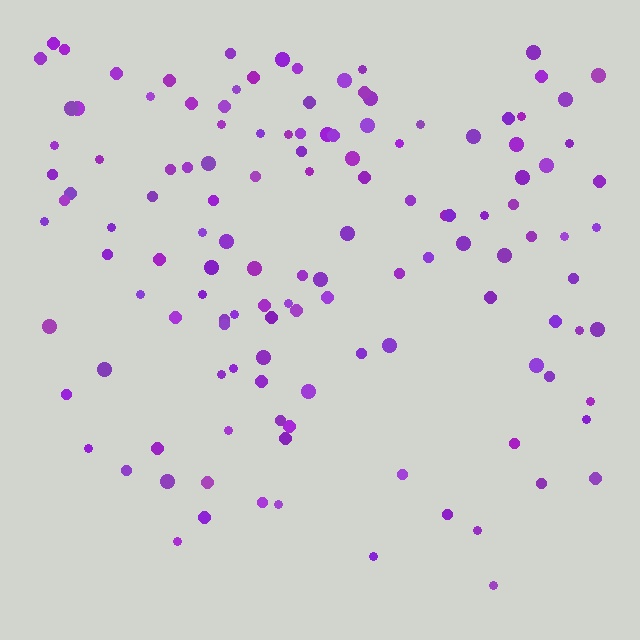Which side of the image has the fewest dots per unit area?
The bottom.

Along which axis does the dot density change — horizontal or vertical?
Vertical.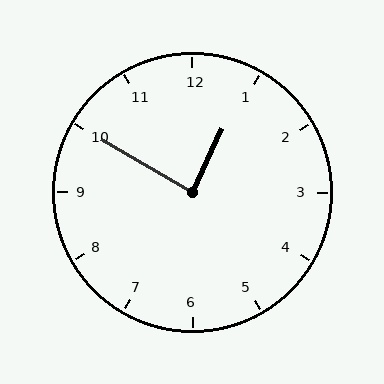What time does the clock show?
12:50.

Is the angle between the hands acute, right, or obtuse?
It is right.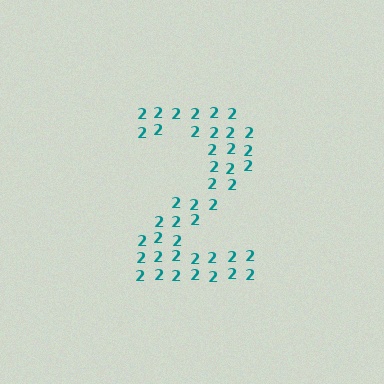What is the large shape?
The large shape is the digit 2.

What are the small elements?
The small elements are digit 2's.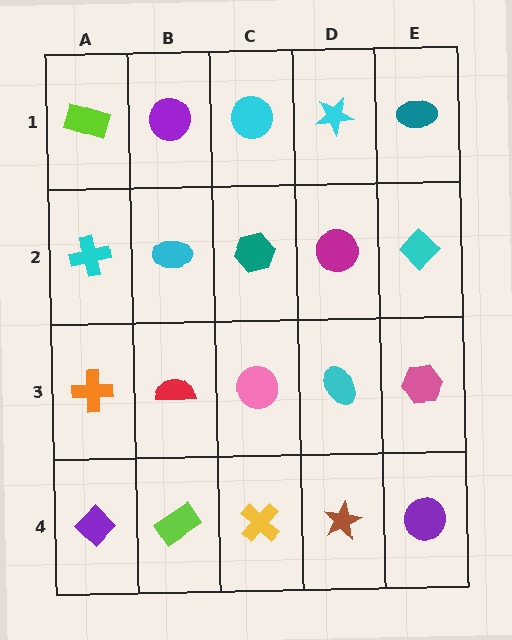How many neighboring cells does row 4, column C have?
3.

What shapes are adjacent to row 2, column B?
A purple circle (row 1, column B), a red semicircle (row 3, column B), a cyan cross (row 2, column A), a teal hexagon (row 2, column C).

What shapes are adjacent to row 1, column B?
A cyan ellipse (row 2, column B), a lime rectangle (row 1, column A), a cyan circle (row 1, column C).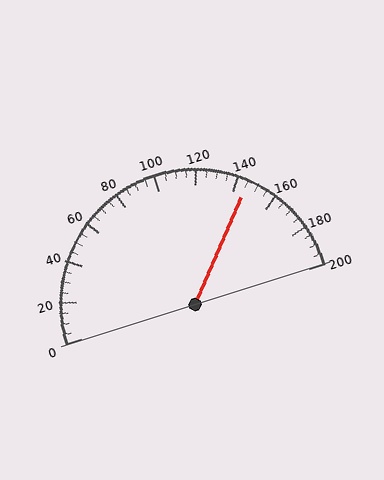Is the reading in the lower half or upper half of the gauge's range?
The reading is in the upper half of the range (0 to 200).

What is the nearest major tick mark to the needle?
The nearest major tick mark is 140.